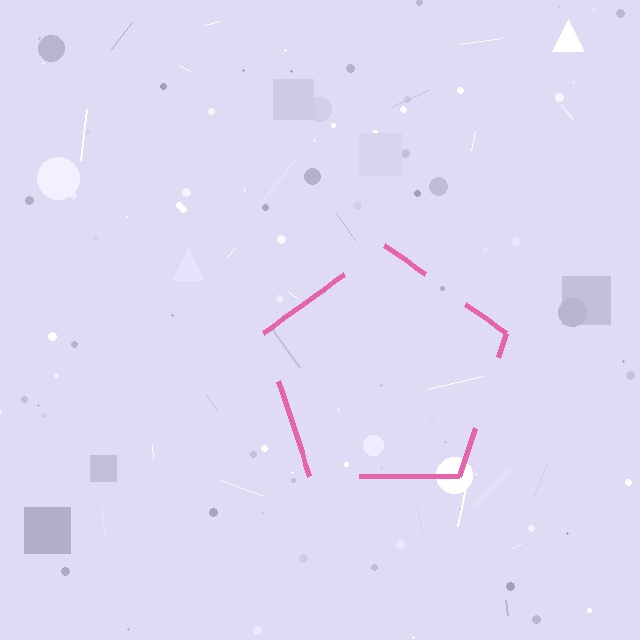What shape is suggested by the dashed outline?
The dashed outline suggests a pentagon.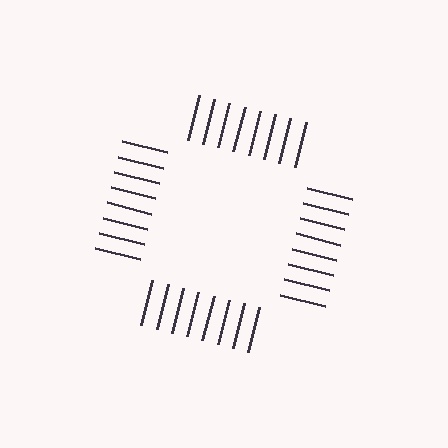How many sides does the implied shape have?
4 sides — the line-ends trace a square.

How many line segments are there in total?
32 — 8 along each of the 4 edges.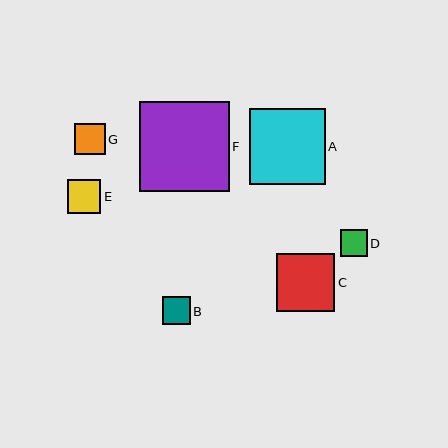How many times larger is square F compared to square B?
Square F is approximately 3.2 times the size of square B.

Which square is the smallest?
Square D is the smallest with a size of approximately 26 pixels.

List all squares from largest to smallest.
From largest to smallest: F, A, C, E, G, B, D.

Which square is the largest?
Square F is the largest with a size of approximately 90 pixels.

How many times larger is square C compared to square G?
Square C is approximately 1.9 times the size of square G.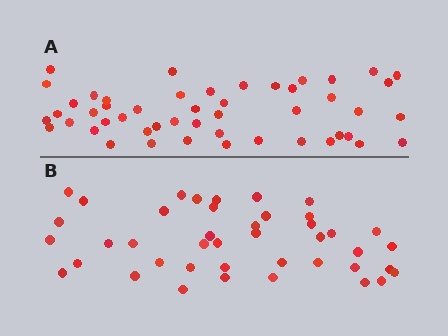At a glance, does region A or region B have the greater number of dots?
Region A (the top region) has more dots.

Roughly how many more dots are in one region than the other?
Region A has roughly 8 or so more dots than region B.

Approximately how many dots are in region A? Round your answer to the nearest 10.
About 50 dots. (The exact count is 49, which rounds to 50.)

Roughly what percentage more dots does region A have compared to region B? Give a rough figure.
About 15% more.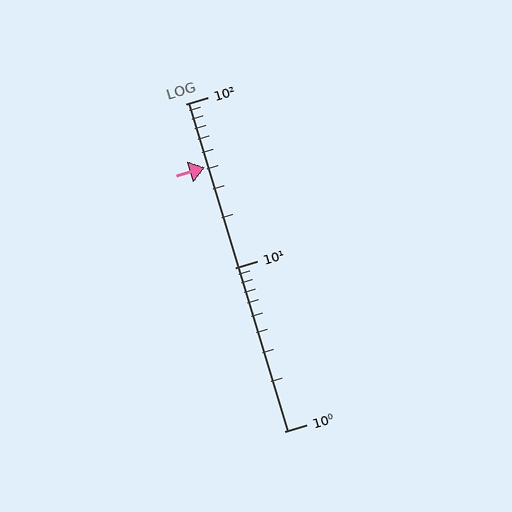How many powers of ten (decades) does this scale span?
The scale spans 2 decades, from 1 to 100.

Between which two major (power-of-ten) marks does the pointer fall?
The pointer is between 10 and 100.